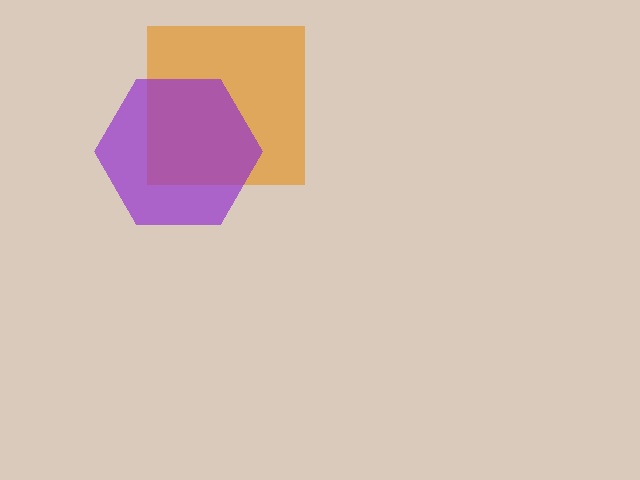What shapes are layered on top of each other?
The layered shapes are: an orange square, a purple hexagon.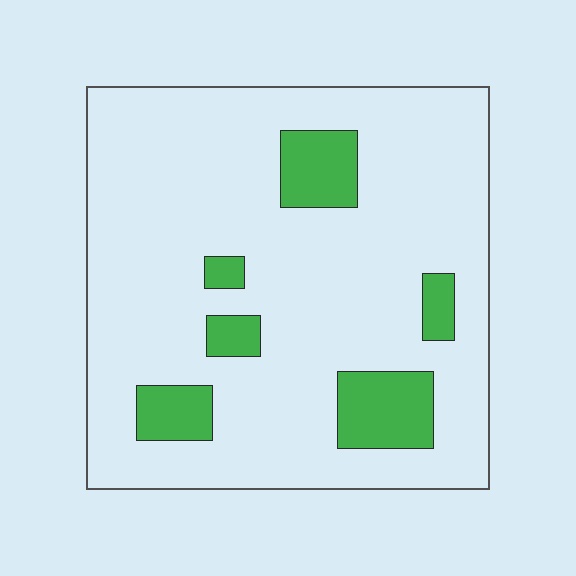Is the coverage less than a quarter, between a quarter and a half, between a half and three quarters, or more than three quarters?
Less than a quarter.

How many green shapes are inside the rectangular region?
6.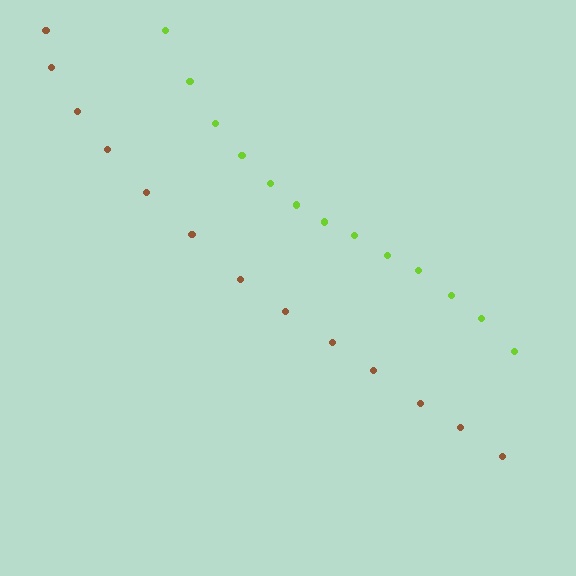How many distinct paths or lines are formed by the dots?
There are 2 distinct paths.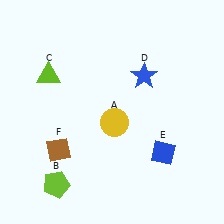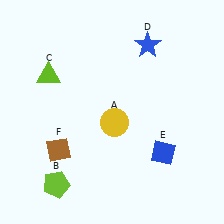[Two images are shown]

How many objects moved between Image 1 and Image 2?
1 object moved between the two images.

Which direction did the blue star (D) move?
The blue star (D) moved up.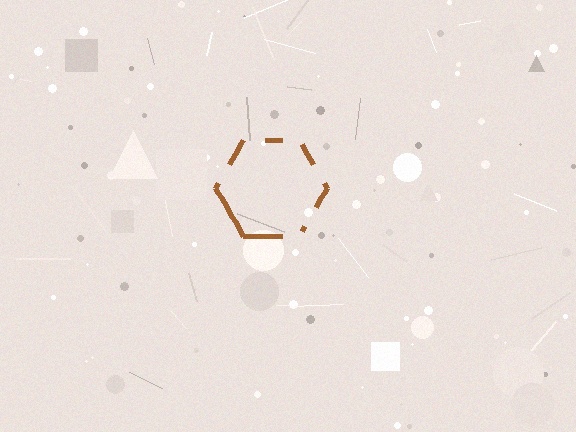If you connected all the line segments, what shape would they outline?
They would outline a hexagon.